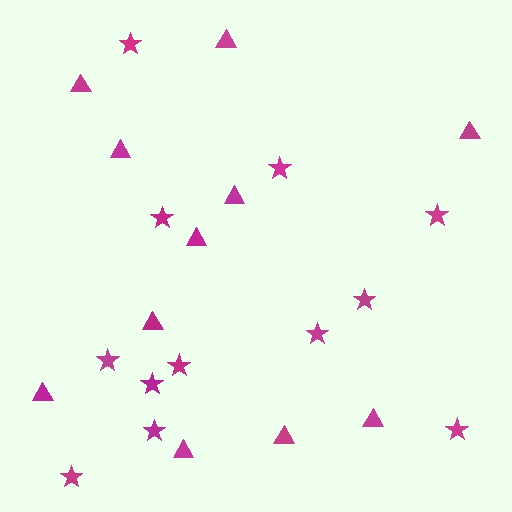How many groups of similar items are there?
There are 2 groups: one group of triangles (11) and one group of stars (12).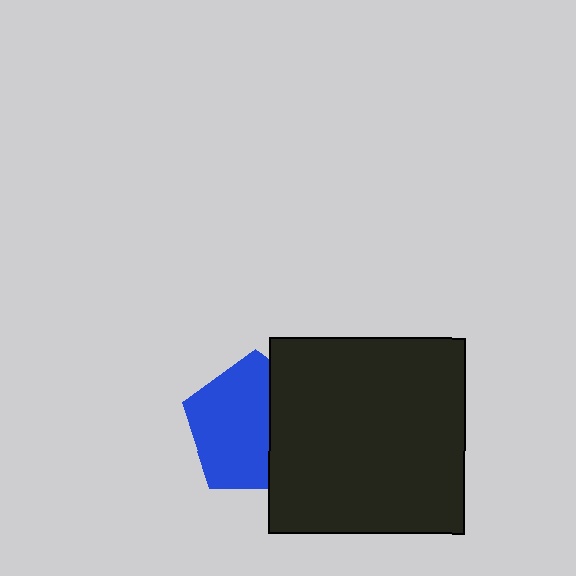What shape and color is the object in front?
The object in front is a black square.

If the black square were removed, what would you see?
You would see the complete blue pentagon.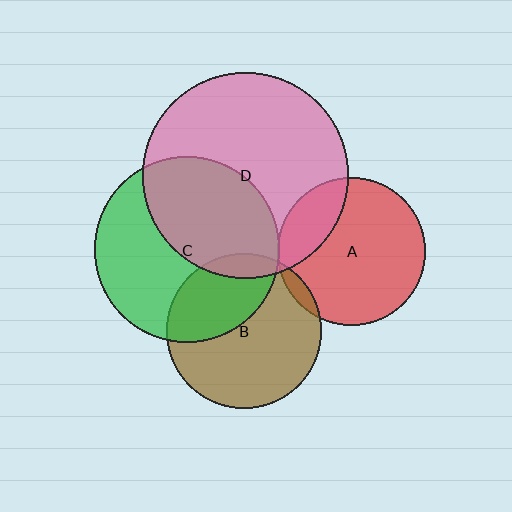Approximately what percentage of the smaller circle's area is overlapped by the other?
Approximately 35%.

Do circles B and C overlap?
Yes.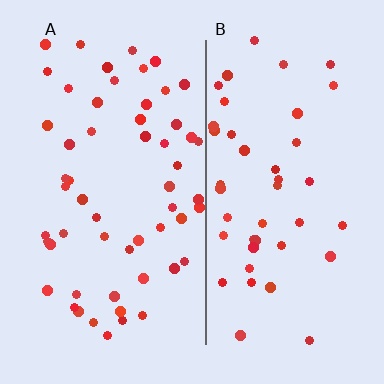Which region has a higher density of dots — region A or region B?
A (the left).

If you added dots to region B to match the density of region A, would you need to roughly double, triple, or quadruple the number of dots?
Approximately double.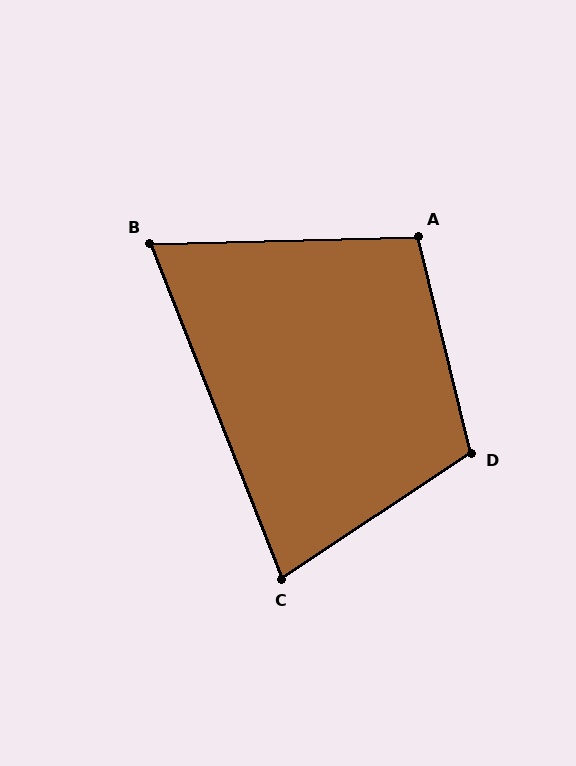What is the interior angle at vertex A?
Approximately 102 degrees (obtuse).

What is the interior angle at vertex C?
Approximately 78 degrees (acute).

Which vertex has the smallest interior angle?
B, at approximately 70 degrees.